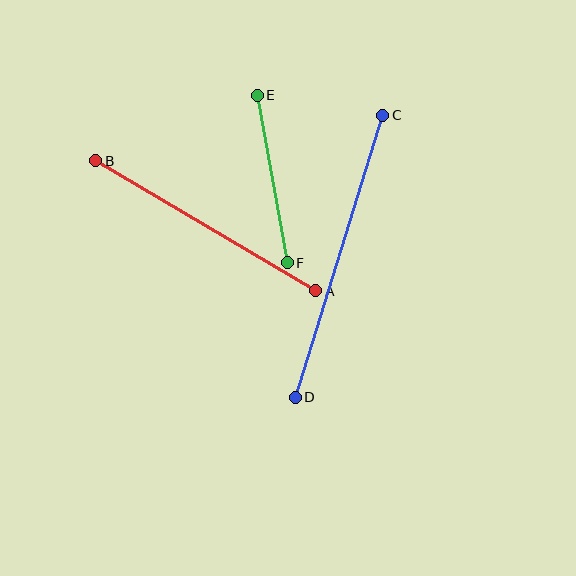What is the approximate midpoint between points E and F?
The midpoint is at approximately (272, 179) pixels.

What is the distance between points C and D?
The distance is approximately 295 pixels.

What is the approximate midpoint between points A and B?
The midpoint is at approximately (206, 226) pixels.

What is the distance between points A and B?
The distance is approximately 256 pixels.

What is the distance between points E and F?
The distance is approximately 170 pixels.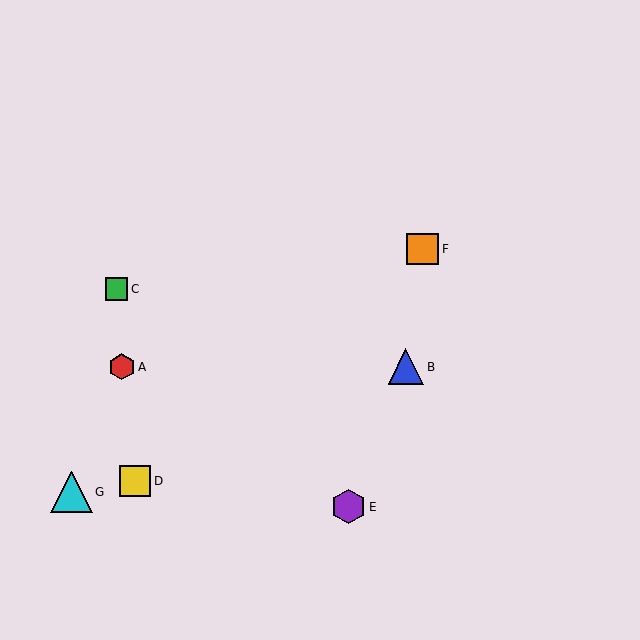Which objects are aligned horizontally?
Objects A, B are aligned horizontally.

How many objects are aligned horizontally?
2 objects (A, B) are aligned horizontally.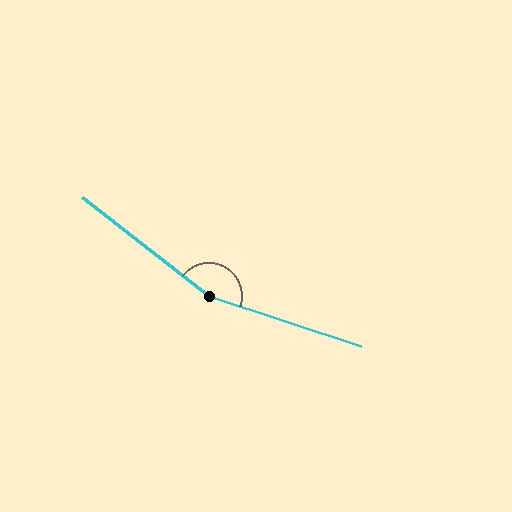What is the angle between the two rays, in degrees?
Approximately 160 degrees.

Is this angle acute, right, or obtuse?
It is obtuse.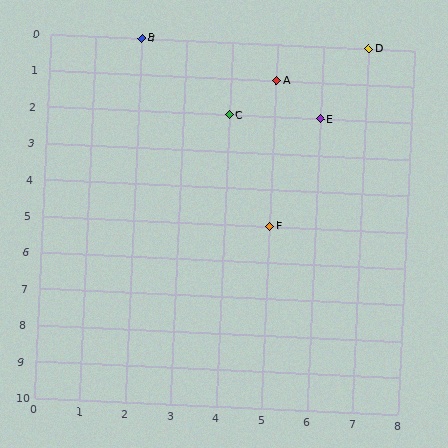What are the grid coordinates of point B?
Point B is at grid coordinates (2, 0).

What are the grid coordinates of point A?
Point A is at grid coordinates (5, 1).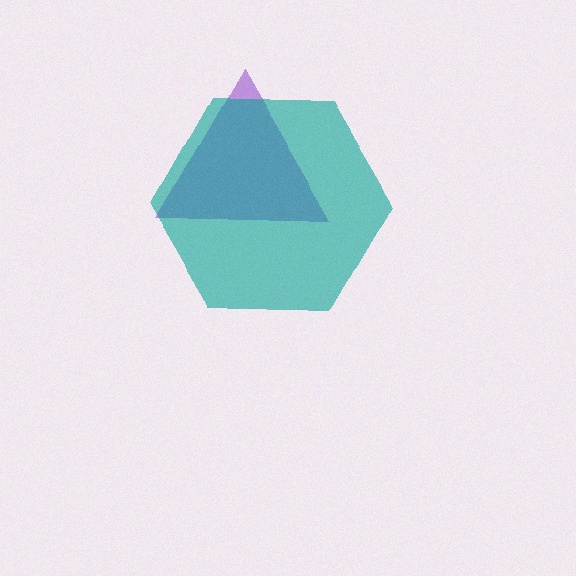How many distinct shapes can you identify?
There are 2 distinct shapes: a purple triangle, a teal hexagon.